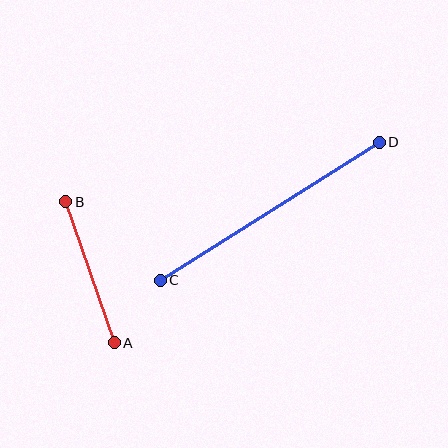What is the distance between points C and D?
The distance is approximately 259 pixels.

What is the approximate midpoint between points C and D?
The midpoint is at approximately (270, 211) pixels.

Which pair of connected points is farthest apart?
Points C and D are farthest apart.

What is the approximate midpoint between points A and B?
The midpoint is at approximately (90, 272) pixels.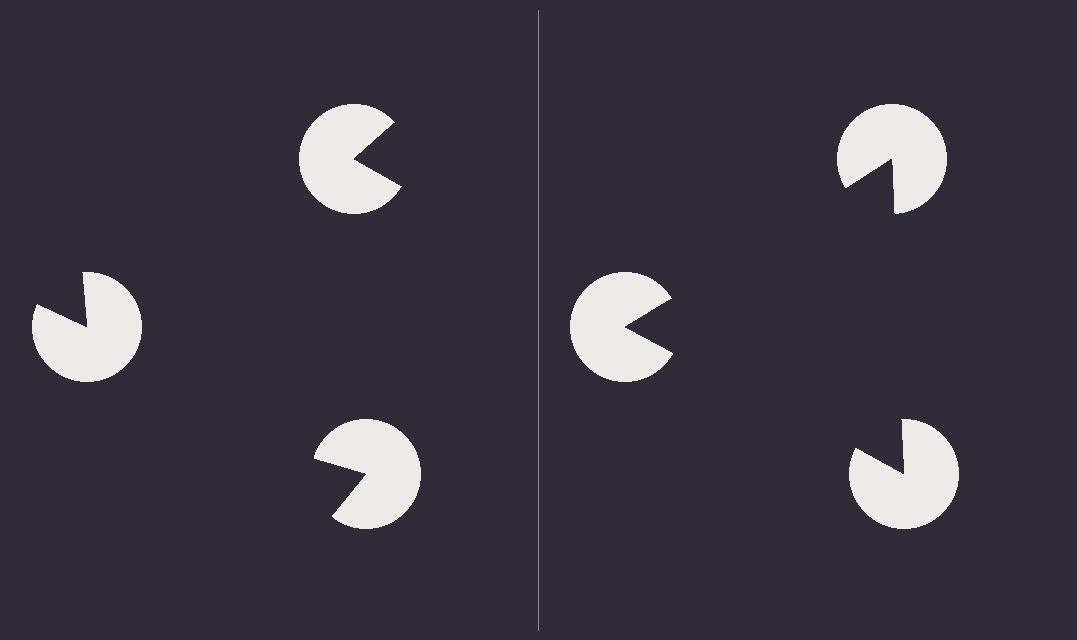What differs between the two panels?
The pac-man discs are positioned identically on both sides; only the wedge orientations differ. On the right they align to a triangle; on the left they are misaligned.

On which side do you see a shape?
An illusory triangle appears on the right side. On the left side the wedge cuts are rotated, so no coherent shape forms.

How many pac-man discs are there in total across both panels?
6 — 3 on each side.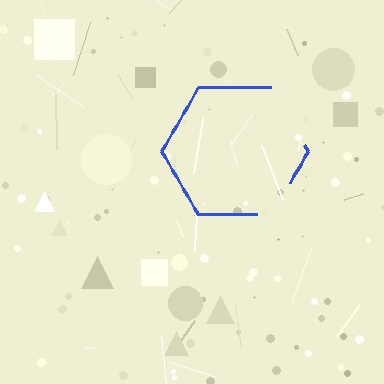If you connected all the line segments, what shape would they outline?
They would outline a hexagon.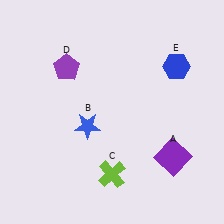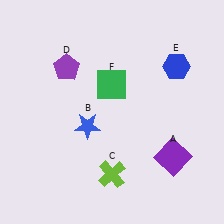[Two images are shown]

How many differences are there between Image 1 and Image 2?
There is 1 difference between the two images.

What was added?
A green square (F) was added in Image 2.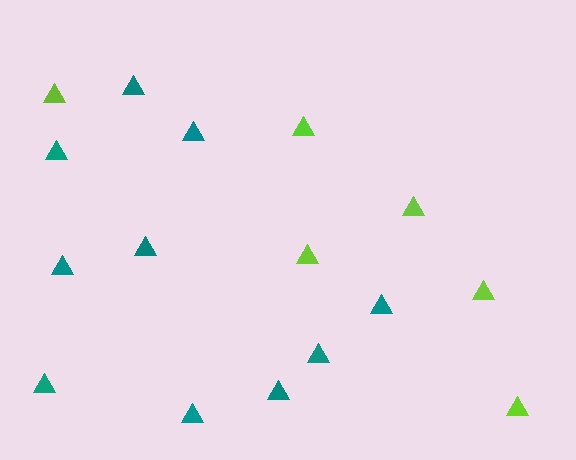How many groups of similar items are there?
There are 2 groups: one group of teal triangles (10) and one group of lime triangles (6).